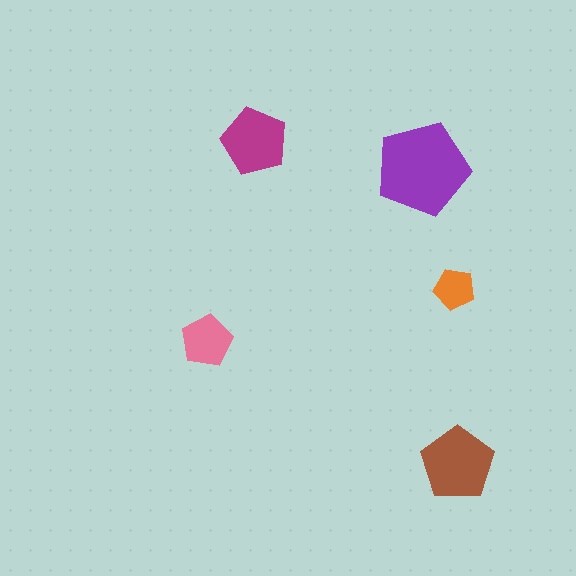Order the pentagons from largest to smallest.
the purple one, the brown one, the magenta one, the pink one, the orange one.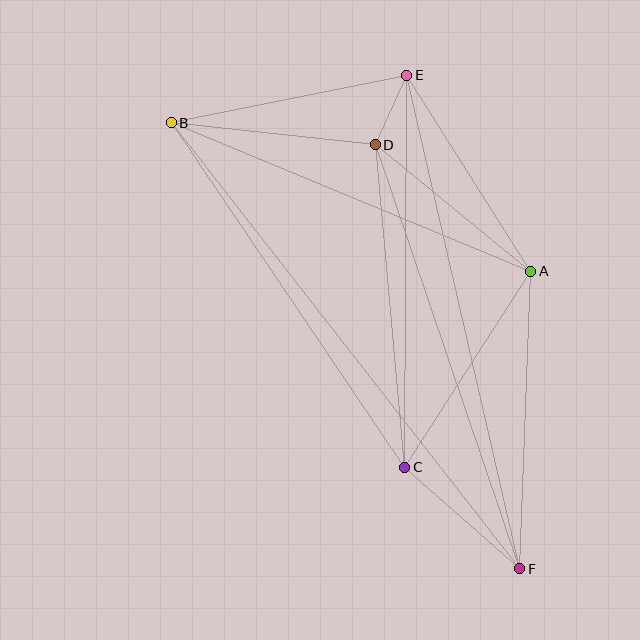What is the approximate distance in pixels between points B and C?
The distance between B and C is approximately 416 pixels.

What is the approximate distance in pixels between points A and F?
The distance between A and F is approximately 298 pixels.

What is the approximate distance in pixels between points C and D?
The distance between C and D is approximately 324 pixels.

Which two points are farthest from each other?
Points B and F are farthest from each other.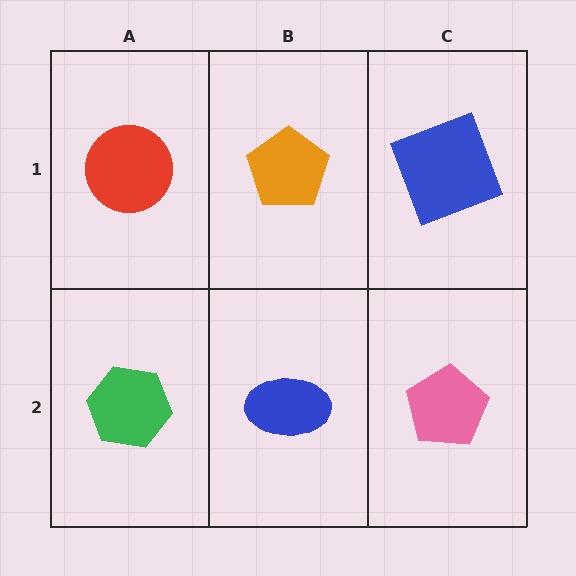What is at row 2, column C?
A pink pentagon.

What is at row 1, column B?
An orange pentagon.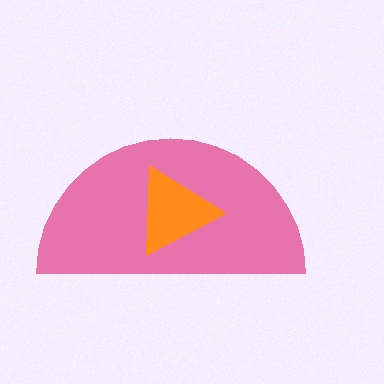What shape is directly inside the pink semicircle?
The orange triangle.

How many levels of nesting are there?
2.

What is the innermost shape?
The orange triangle.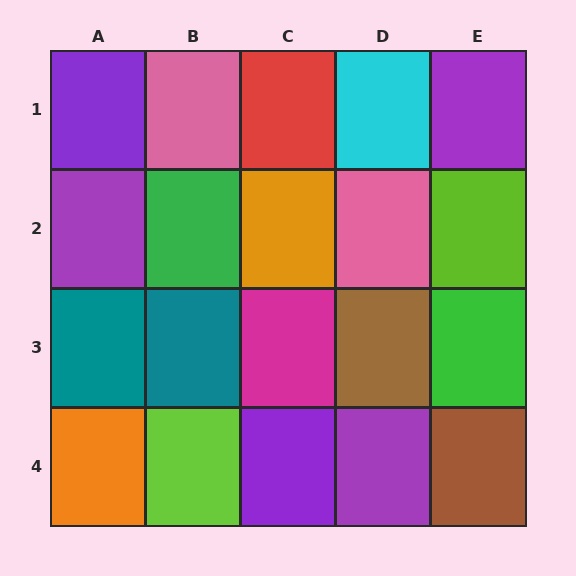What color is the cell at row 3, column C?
Magenta.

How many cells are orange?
2 cells are orange.